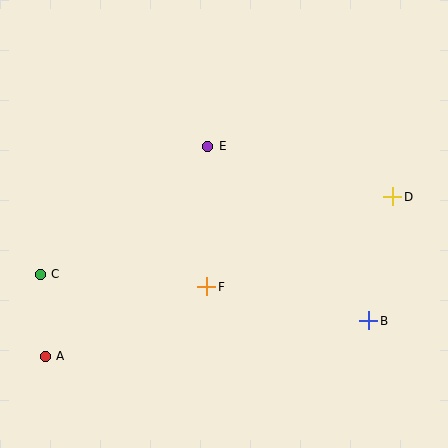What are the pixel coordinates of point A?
Point A is at (45, 356).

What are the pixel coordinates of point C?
Point C is at (40, 274).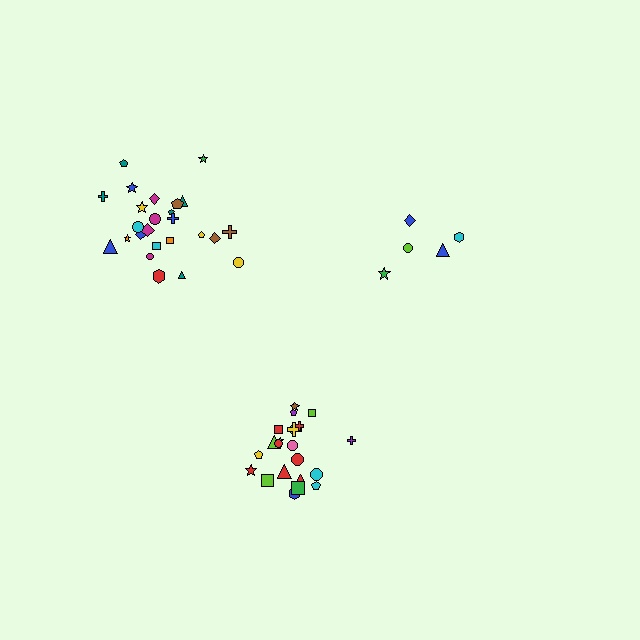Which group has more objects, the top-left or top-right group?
The top-left group.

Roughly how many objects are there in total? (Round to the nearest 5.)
Roughly 50 objects in total.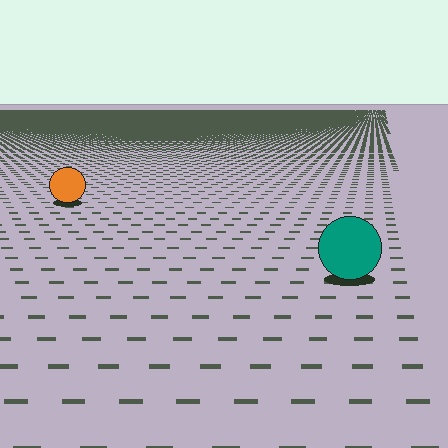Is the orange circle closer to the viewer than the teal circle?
No. The teal circle is closer — you can tell from the texture gradient: the ground texture is coarser near it.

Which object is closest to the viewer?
The teal circle is closest. The texture marks near it are larger and more spread out.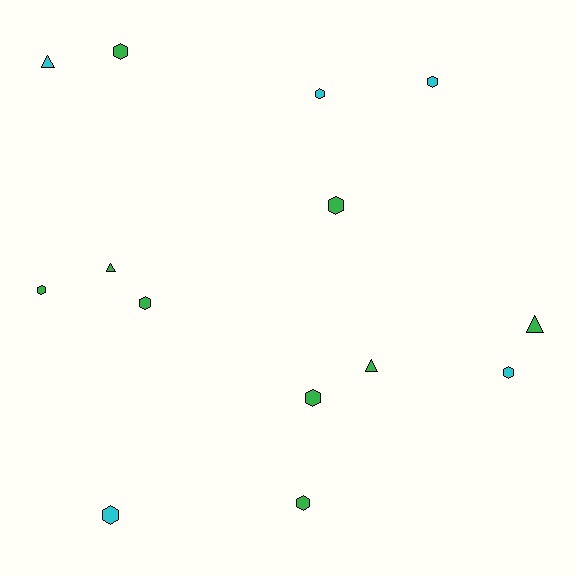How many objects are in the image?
There are 14 objects.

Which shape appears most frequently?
Hexagon, with 10 objects.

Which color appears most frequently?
Green, with 9 objects.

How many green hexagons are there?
There are 6 green hexagons.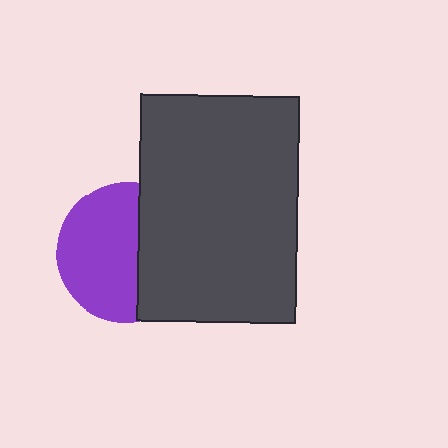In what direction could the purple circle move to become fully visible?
The purple circle could move left. That would shift it out from behind the dark gray rectangle entirely.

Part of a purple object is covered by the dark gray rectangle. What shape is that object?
It is a circle.